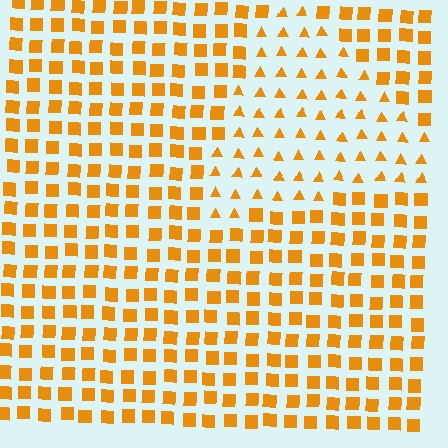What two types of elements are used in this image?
The image uses triangles inside the triangle region and squares outside it.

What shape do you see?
I see a triangle.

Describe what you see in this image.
The image is filled with small orange elements arranged in a uniform grid. A triangle-shaped region contains triangles, while the surrounding area contains squares. The boundary is defined purely by the change in element shape.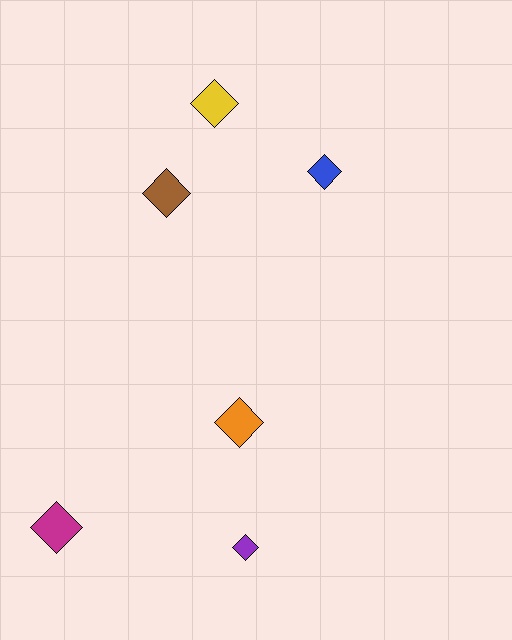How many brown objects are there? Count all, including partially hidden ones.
There is 1 brown object.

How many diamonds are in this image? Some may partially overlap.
There are 6 diamonds.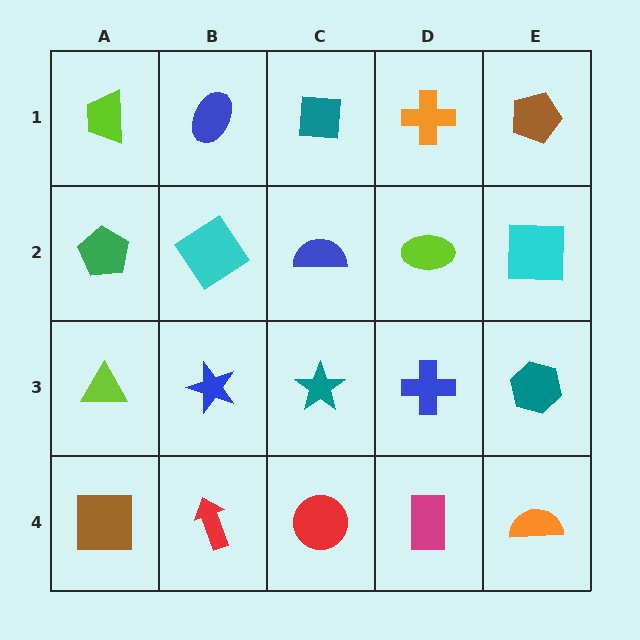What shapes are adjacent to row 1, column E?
A cyan square (row 2, column E), an orange cross (row 1, column D).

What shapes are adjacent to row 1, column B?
A cyan diamond (row 2, column B), a lime trapezoid (row 1, column A), a teal square (row 1, column C).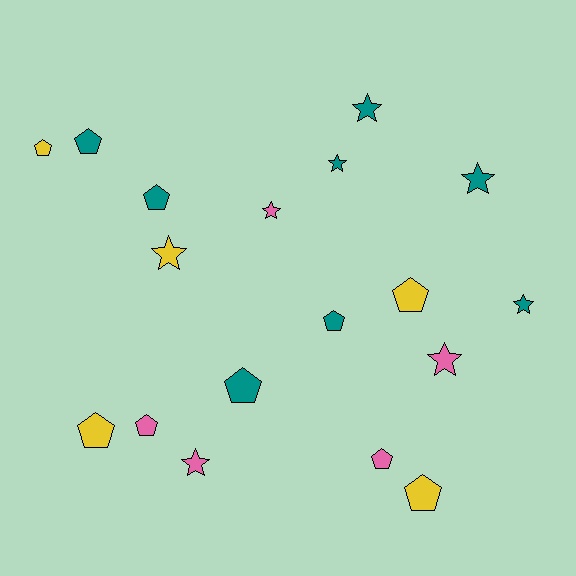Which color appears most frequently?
Teal, with 8 objects.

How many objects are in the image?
There are 18 objects.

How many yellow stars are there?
There is 1 yellow star.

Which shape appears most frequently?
Pentagon, with 10 objects.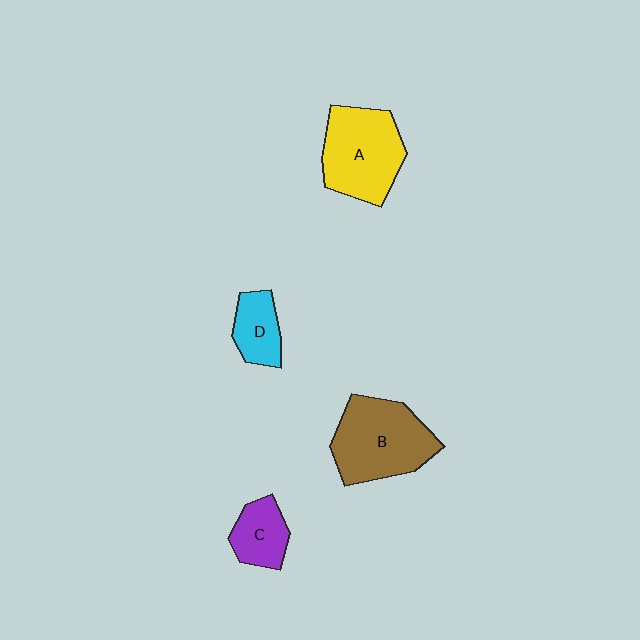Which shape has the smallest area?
Shape D (cyan).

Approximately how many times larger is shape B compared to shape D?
Approximately 2.3 times.